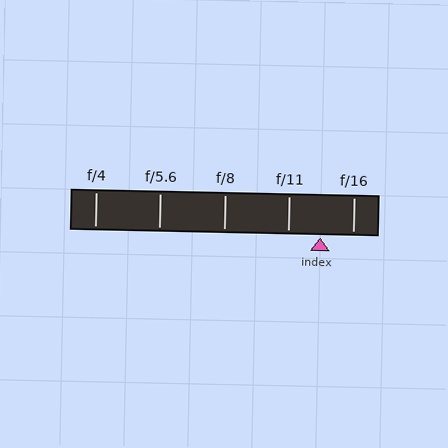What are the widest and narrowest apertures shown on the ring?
The widest aperture shown is f/4 and the narrowest is f/16.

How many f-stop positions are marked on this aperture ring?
There are 5 f-stop positions marked.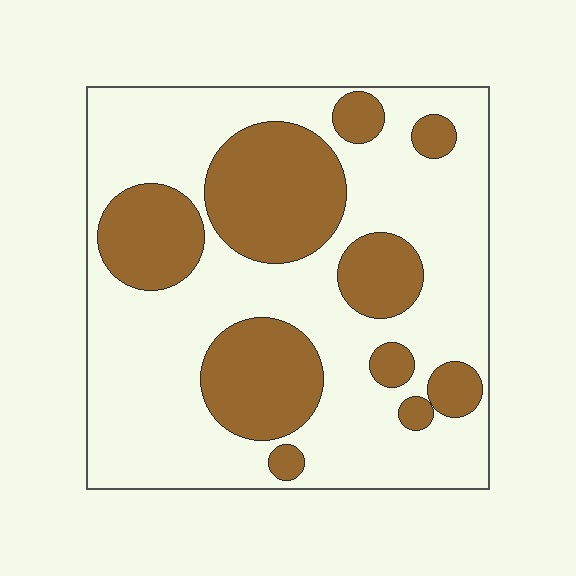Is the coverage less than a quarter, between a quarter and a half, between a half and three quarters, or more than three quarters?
Between a quarter and a half.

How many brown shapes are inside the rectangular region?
10.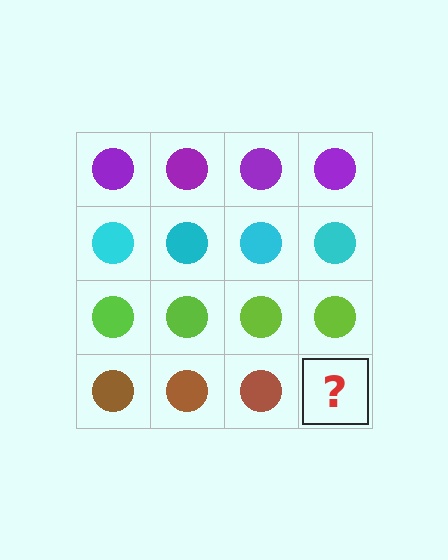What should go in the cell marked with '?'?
The missing cell should contain a brown circle.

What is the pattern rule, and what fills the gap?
The rule is that each row has a consistent color. The gap should be filled with a brown circle.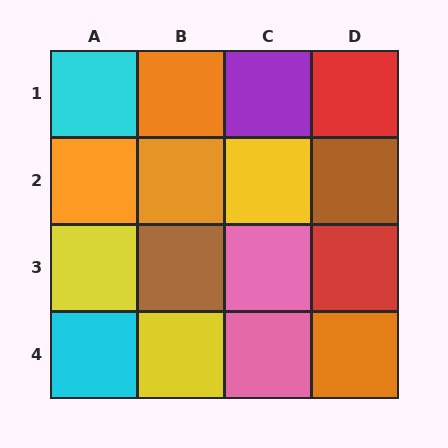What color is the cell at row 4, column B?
Yellow.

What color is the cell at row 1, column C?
Purple.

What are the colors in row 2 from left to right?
Orange, orange, yellow, brown.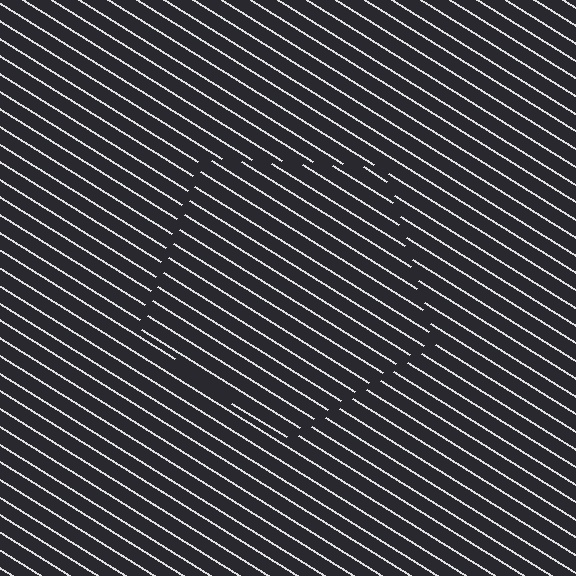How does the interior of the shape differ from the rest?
The interior of the shape contains the same grating, shifted by half a period — the contour is defined by the phase discontinuity where line-ends from the inner and outer gratings abut.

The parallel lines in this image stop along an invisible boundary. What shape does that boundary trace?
An illusory pentagon. The interior of the shape contains the same grating, shifted by half a period — the contour is defined by the phase discontinuity where line-ends from the inner and outer gratings abut.